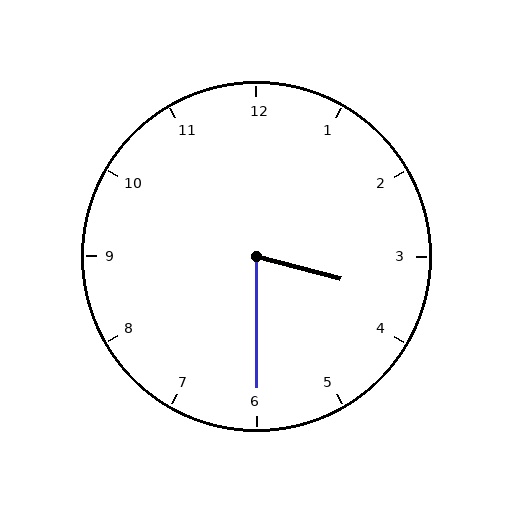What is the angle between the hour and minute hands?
Approximately 75 degrees.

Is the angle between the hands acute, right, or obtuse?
It is acute.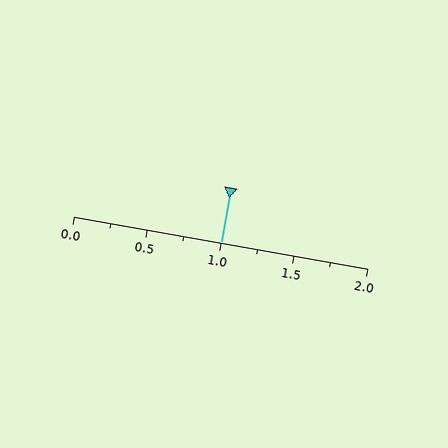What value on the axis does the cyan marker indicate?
The marker indicates approximately 1.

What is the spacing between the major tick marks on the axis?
The major ticks are spaced 0.5 apart.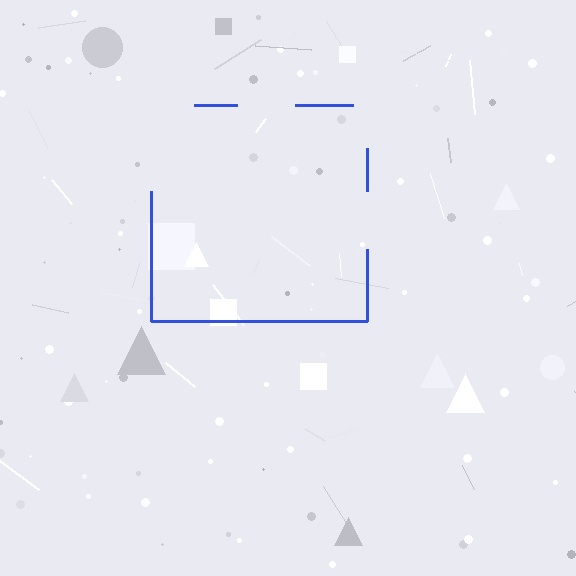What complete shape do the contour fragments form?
The contour fragments form a square.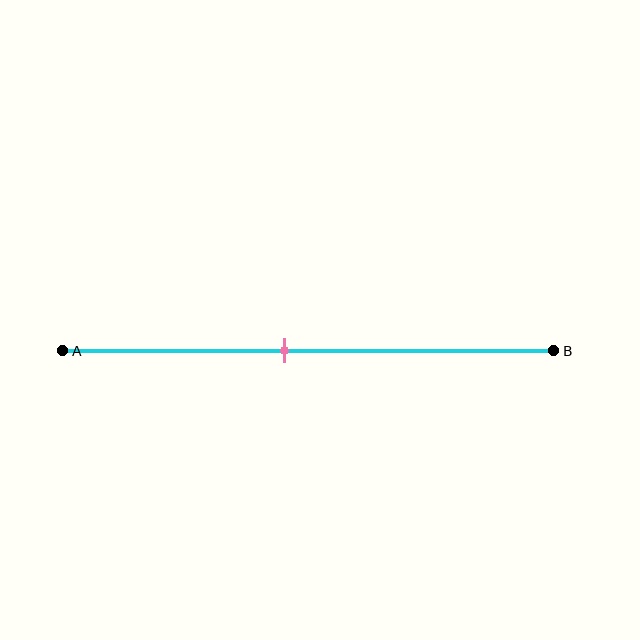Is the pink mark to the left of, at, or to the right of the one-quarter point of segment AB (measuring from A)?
The pink mark is to the right of the one-quarter point of segment AB.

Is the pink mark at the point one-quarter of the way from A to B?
No, the mark is at about 45% from A, not at the 25% one-quarter point.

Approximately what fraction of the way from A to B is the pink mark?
The pink mark is approximately 45% of the way from A to B.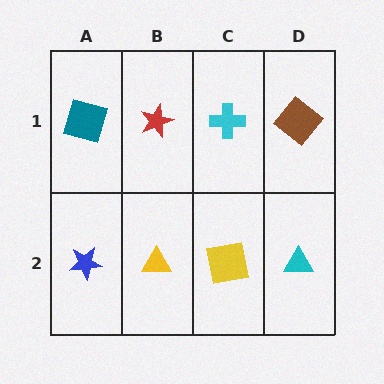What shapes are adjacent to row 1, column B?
A yellow triangle (row 2, column B), a teal square (row 1, column A), a cyan cross (row 1, column C).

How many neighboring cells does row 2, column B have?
3.